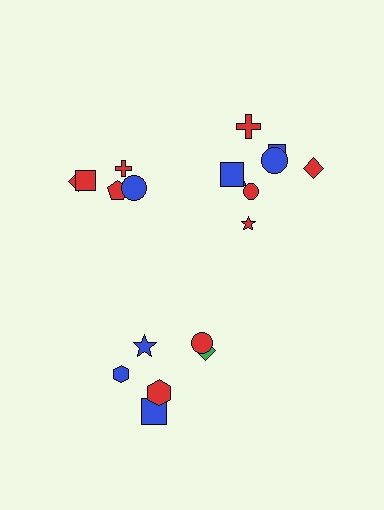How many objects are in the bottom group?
There are 6 objects.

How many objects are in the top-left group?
There are 5 objects.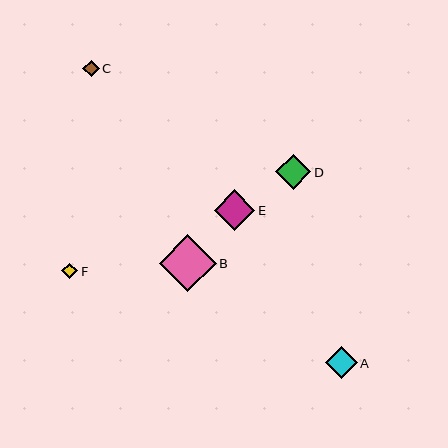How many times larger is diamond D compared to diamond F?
Diamond D is approximately 2.2 times the size of diamond F.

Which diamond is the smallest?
Diamond F is the smallest with a size of approximately 16 pixels.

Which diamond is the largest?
Diamond B is the largest with a size of approximately 57 pixels.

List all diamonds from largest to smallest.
From largest to smallest: B, E, D, A, C, F.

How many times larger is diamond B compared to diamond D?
Diamond B is approximately 1.6 times the size of diamond D.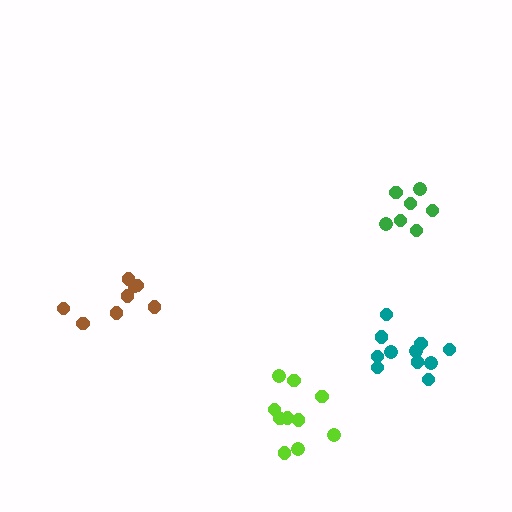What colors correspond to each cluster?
The clusters are colored: brown, green, teal, lime.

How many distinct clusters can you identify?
There are 4 distinct clusters.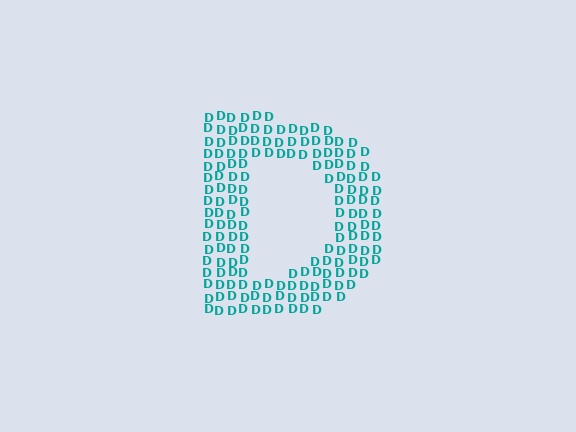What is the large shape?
The large shape is the letter D.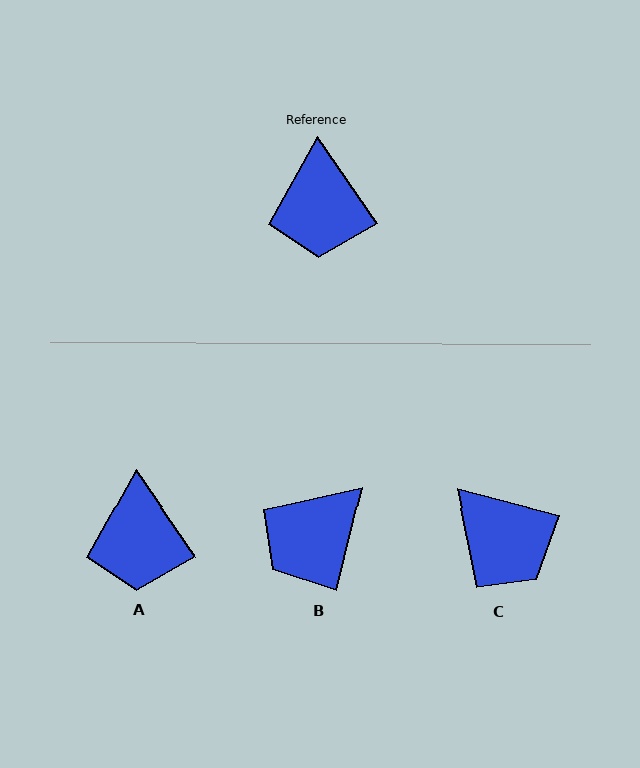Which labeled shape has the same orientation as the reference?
A.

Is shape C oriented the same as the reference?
No, it is off by about 40 degrees.